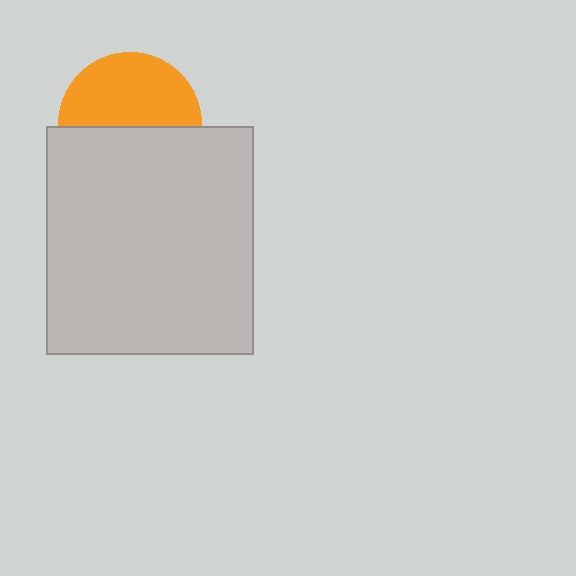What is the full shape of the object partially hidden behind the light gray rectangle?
The partially hidden object is an orange circle.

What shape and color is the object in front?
The object in front is a light gray rectangle.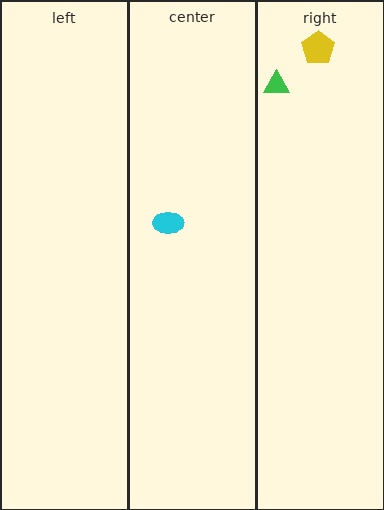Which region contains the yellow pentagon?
The right region.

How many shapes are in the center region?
1.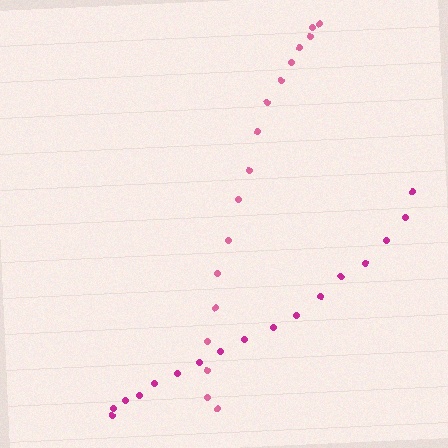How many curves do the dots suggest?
There are 2 distinct paths.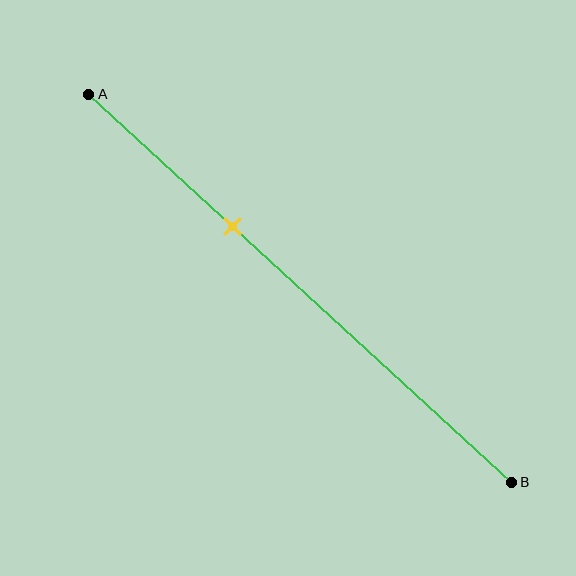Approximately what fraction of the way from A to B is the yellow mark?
The yellow mark is approximately 35% of the way from A to B.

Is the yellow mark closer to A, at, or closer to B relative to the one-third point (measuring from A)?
The yellow mark is approximately at the one-third point of segment AB.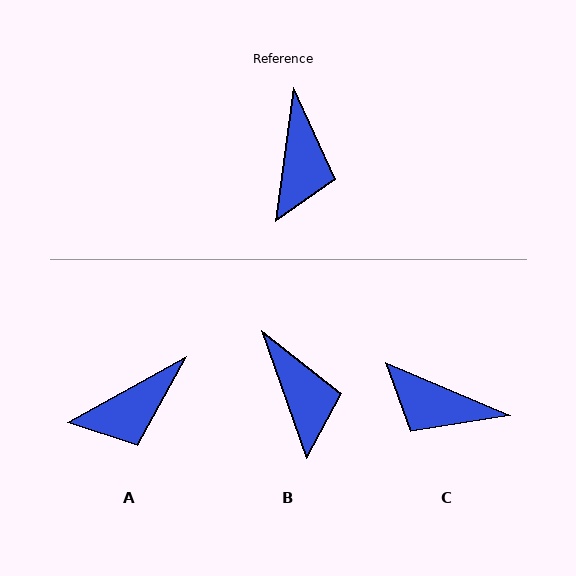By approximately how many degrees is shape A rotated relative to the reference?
Approximately 54 degrees clockwise.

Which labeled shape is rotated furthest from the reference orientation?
C, about 105 degrees away.